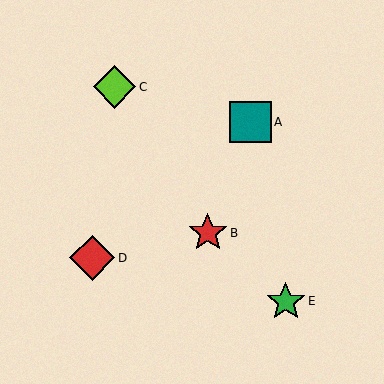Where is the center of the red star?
The center of the red star is at (208, 233).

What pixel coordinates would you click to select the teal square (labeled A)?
Click at (251, 122) to select the teal square A.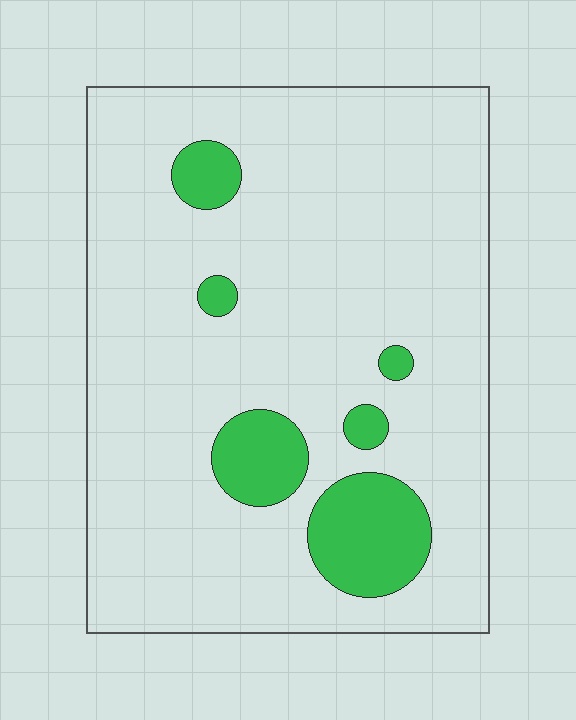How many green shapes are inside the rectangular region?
6.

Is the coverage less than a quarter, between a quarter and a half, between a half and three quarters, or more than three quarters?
Less than a quarter.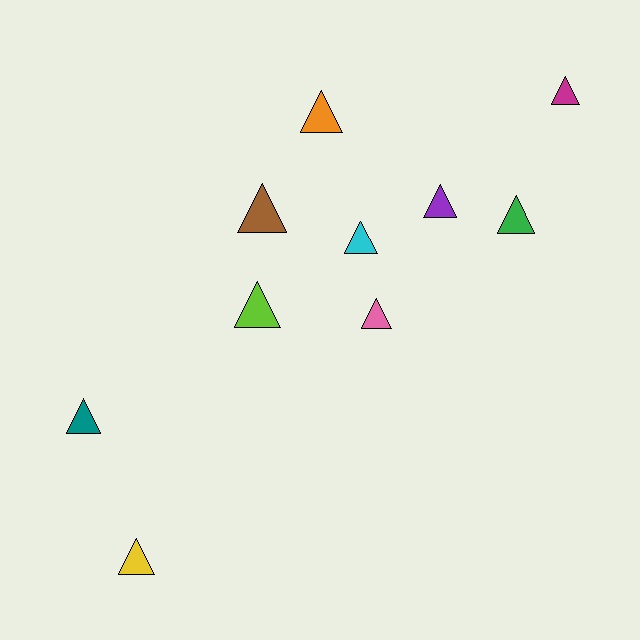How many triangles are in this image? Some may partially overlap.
There are 10 triangles.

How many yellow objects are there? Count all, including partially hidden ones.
There is 1 yellow object.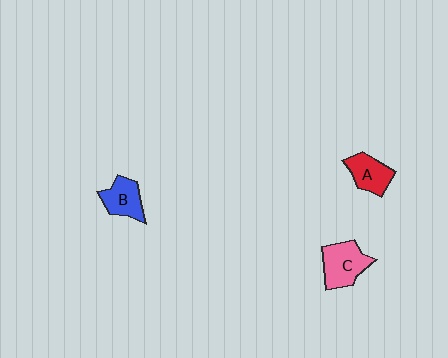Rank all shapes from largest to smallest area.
From largest to smallest: C (pink), B (blue), A (red).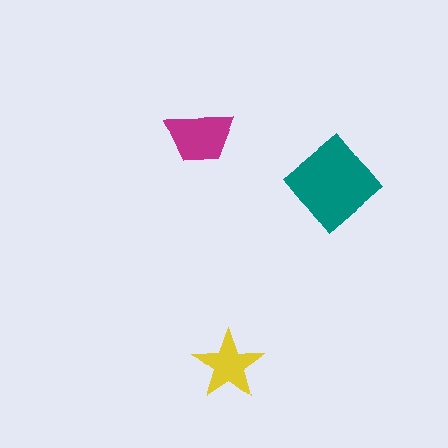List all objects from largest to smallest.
The teal diamond, the magenta trapezoid, the yellow star.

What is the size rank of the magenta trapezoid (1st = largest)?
2nd.